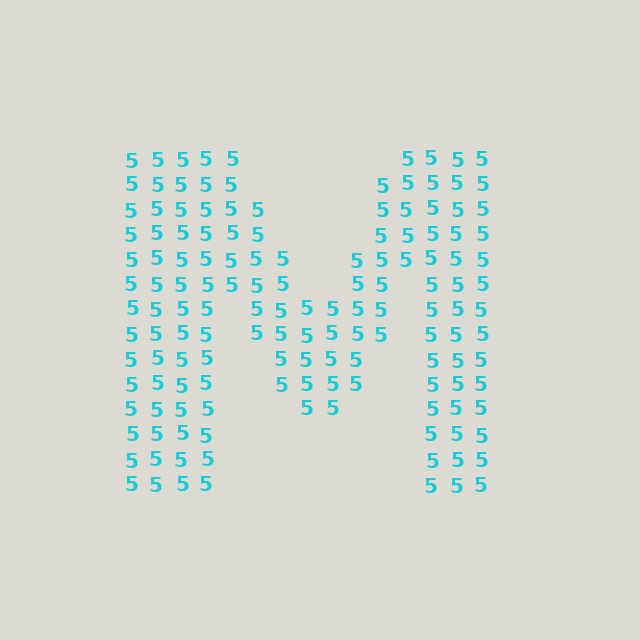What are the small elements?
The small elements are digit 5's.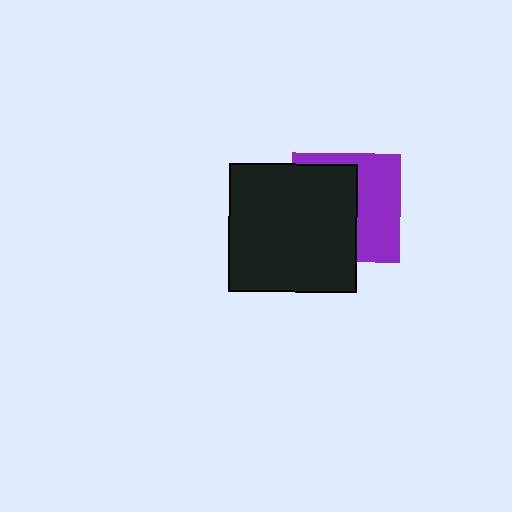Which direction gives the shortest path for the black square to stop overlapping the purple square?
Moving left gives the shortest separation.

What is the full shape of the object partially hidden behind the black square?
The partially hidden object is a purple square.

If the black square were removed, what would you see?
You would see the complete purple square.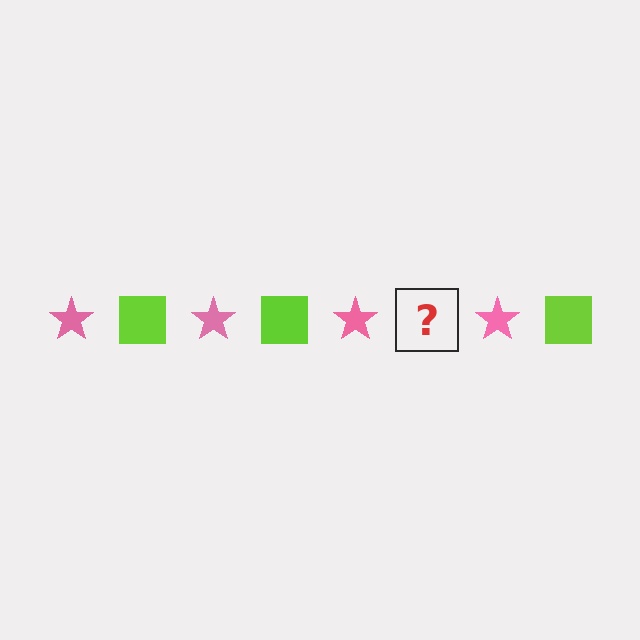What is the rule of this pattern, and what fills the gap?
The rule is that the pattern alternates between pink star and lime square. The gap should be filled with a lime square.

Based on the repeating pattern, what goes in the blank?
The blank should be a lime square.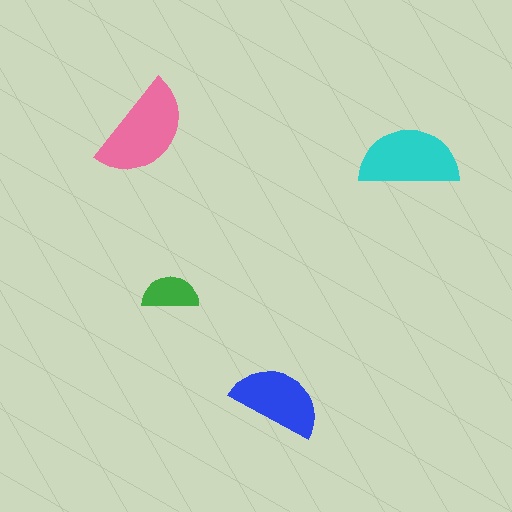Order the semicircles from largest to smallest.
the pink one, the cyan one, the blue one, the green one.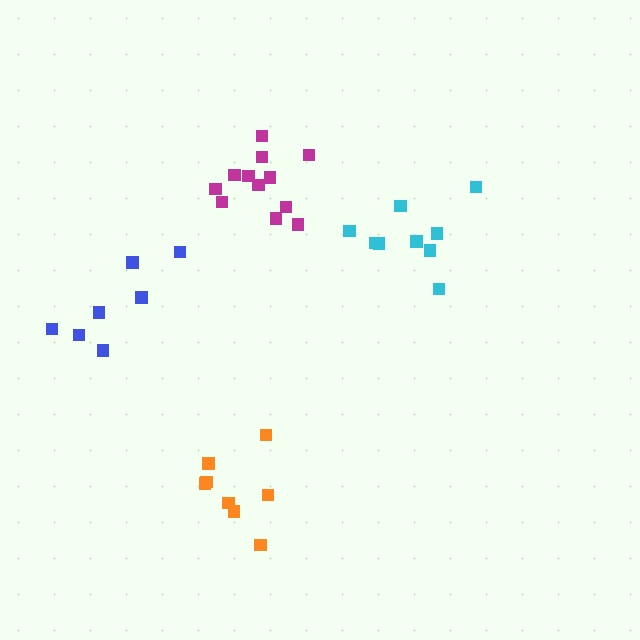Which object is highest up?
The magenta cluster is topmost.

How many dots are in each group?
Group 1: 9 dots, Group 2: 7 dots, Group 3: 8 dots, Group 4: 12 dots (36 total).